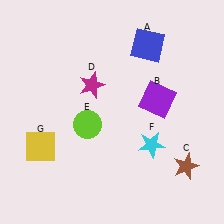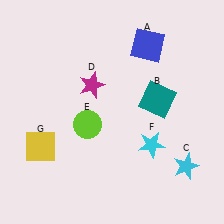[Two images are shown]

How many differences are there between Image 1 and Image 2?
There are 2 differences between the two images.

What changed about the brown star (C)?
In Image 1, C is brown. In Image 2, it changed to cyan.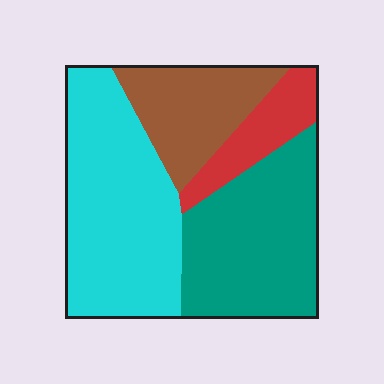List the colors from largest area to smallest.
From largest to smallest: cyan, teal, brown, red.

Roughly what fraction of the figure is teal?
Teal takes up between a sixth and a third of the figure.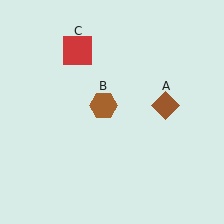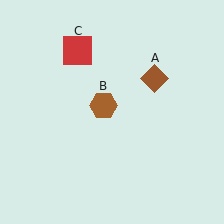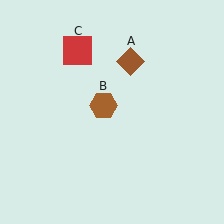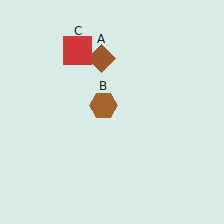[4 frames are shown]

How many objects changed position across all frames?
1 object changed position: brown diamond (object A).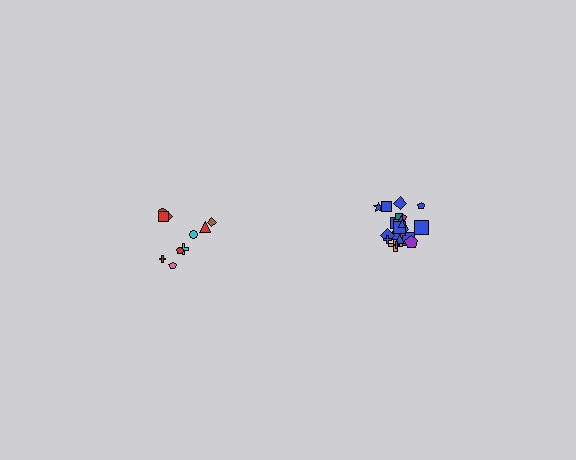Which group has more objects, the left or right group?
The right group.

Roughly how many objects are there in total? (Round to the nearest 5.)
Roughly 30 objects in total.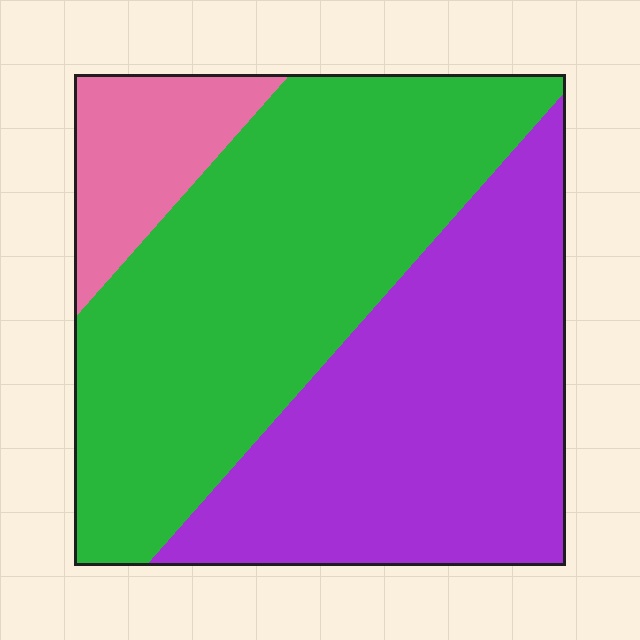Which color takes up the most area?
Green, at roughly 50%.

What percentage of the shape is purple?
Purple takes up about two fifths (2/5) of the shape.